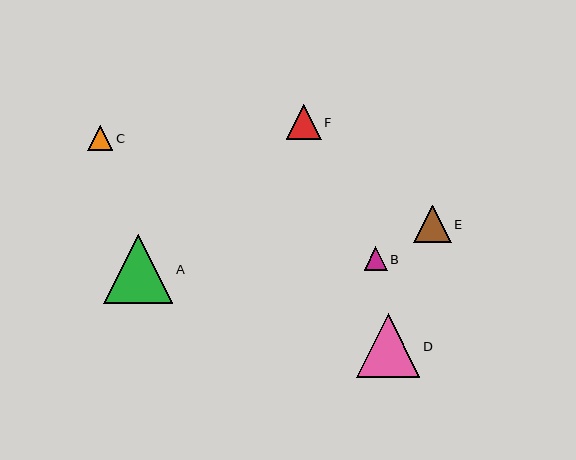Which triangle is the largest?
Triangle A is the largest with a size of approximately 69 pixels.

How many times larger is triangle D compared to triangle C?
Triangle D is approximately 2.5 times the size of triangle C.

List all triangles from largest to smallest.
From largest to smallest: A, D, E, F, C, B.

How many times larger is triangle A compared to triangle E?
Triangle A is approximately 1.8 times the size of triangle E.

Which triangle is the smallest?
Triangle B is the smallest with a size of approximately 23 pixels.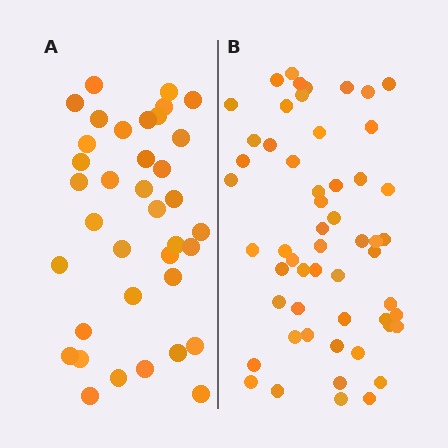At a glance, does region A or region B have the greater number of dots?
Region B (the right region) has more dots.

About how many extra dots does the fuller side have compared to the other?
Region B has approximately 20 more dots than region A.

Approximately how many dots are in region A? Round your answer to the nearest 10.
About 40 dots. (The exact count is 37, which rounds to 40.)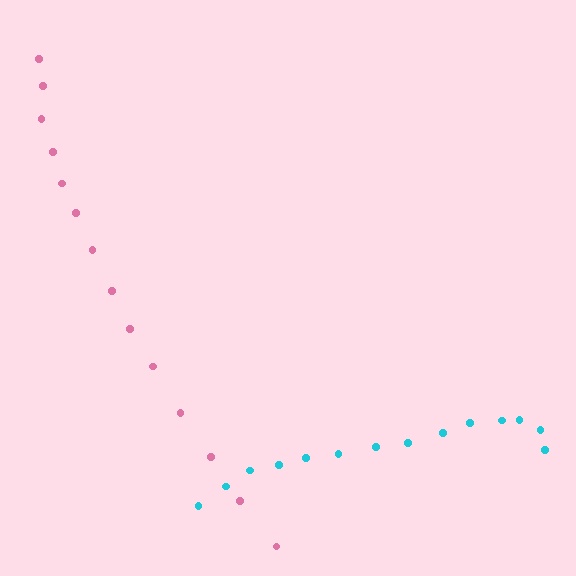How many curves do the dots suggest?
There are 2 distinct paths.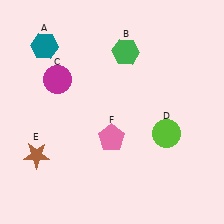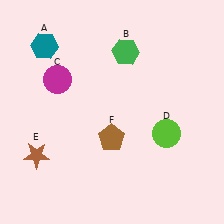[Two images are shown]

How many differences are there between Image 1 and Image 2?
There is 1 difference between the two images.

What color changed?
The pentagon (F) changed from pink in Image 1 to brown in Image 2.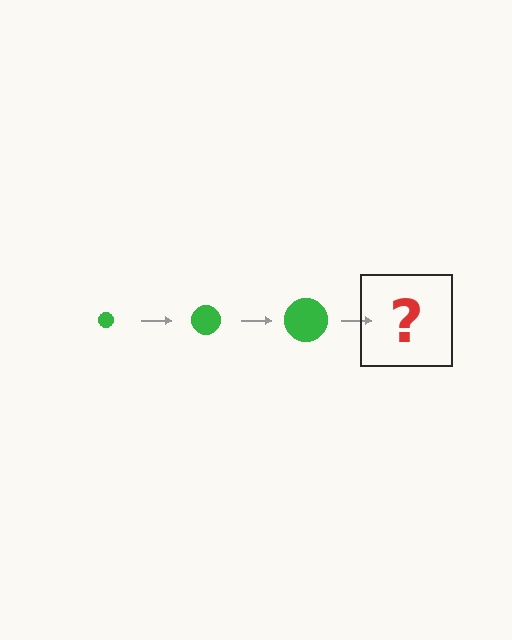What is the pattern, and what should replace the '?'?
The pattern is that the circle gets progressively larger each step. The '?' should be a green circle, larger than the previous one.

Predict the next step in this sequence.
The next step is a green circle, larger than the previous one.